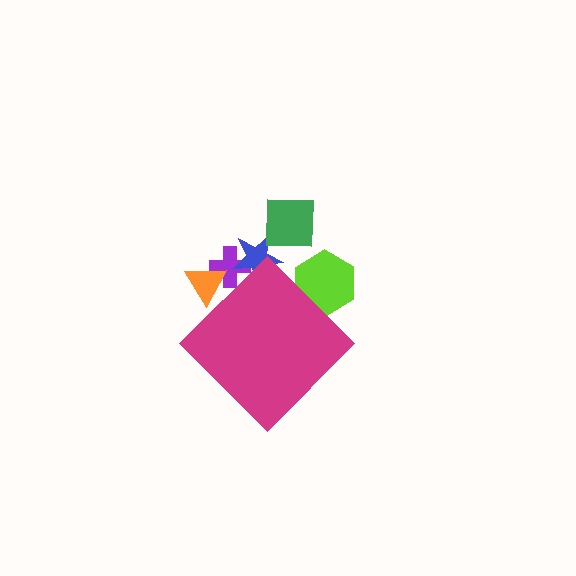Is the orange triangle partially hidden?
Yes, the orange triangle is partially hidden behind the magenta diamond.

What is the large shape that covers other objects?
A magenta diamond.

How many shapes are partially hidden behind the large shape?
4 shapes are partially hidden.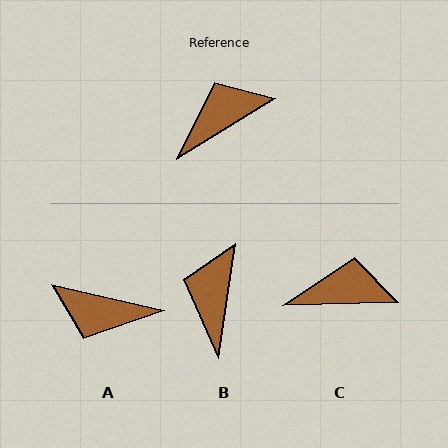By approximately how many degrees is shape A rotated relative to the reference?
Approximately 135 degrees counter-clockwise.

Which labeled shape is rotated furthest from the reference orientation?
A, about 135 degrees away.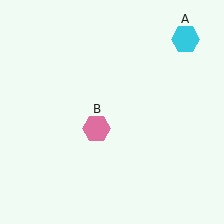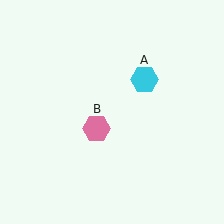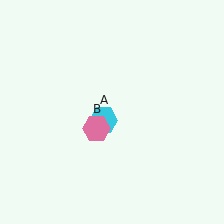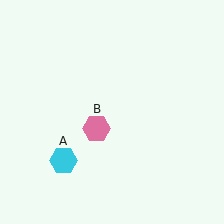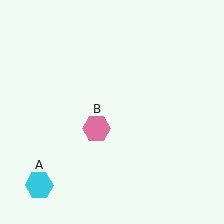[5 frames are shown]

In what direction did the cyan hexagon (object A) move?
The cyan hexagon (object A) moved down and to the left.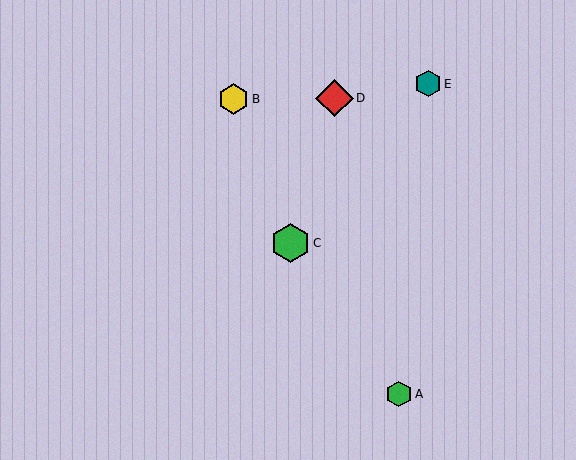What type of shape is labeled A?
Shape A is a green hexagon.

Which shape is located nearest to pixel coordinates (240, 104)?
The yellow hexagon (labeled B) at (233, 99) is nearest to that location.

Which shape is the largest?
The green hexagon (labeled C) is the largest.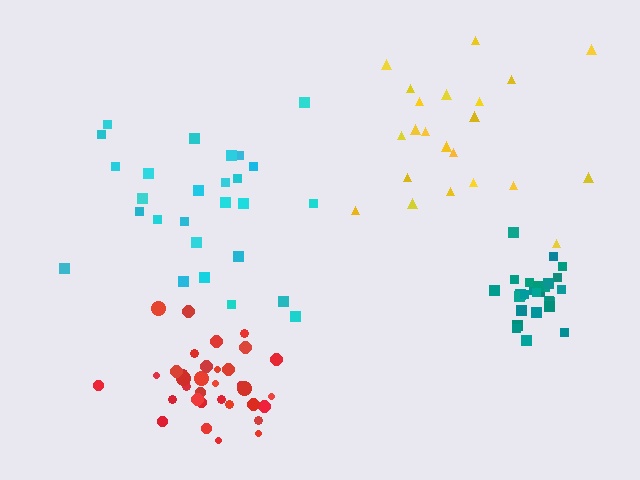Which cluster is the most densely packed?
Teal.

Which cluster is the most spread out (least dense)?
Cyan.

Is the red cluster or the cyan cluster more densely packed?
Red.